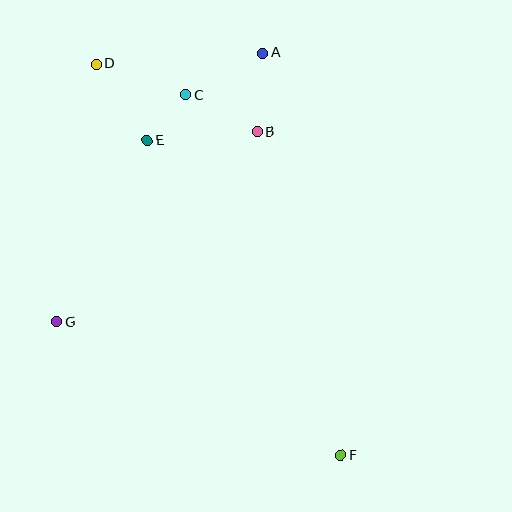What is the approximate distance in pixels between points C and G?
The distance between C and G is approximately 261 pixels.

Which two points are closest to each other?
Points C and E are closest to each other.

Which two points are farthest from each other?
Points D and F are farthest from each other.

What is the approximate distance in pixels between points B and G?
The distance between B and G is approximately 277 pixels.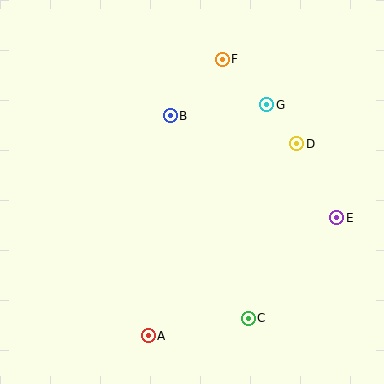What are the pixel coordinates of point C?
Point C is at (248, 318).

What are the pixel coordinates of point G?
Point G is at (267, 105).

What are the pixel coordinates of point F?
Point F is at (222, 59).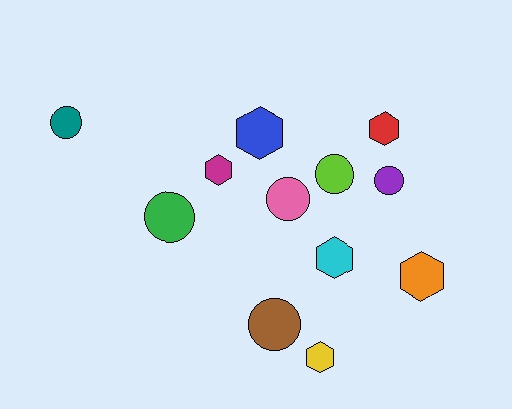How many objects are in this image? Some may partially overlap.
There are 12 objects.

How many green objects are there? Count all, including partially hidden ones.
There is 1 green object.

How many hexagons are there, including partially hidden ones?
There are 6 hexagons.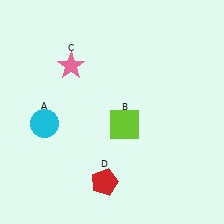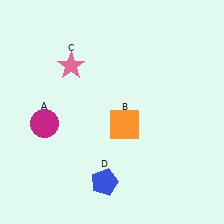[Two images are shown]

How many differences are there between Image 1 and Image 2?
There are 3 differences between the two images.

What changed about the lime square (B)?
In Image 1, B is lime. In Image 2, it changed to orange.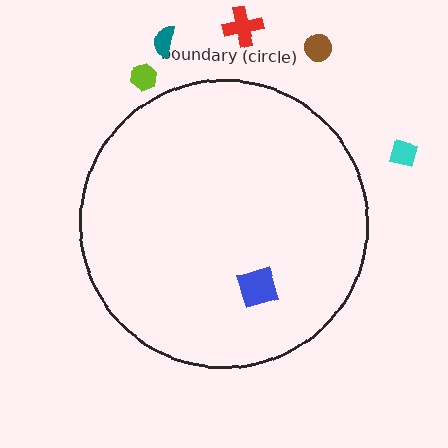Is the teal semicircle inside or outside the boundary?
Outside.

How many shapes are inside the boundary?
1 inside, 5 outside.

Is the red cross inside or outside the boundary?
Outside.